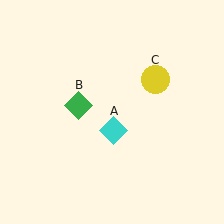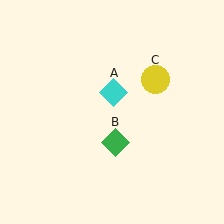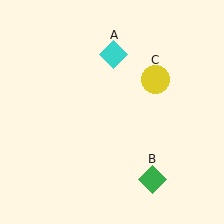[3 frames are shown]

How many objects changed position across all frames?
2 objects changed position: cyan diamond (object A), green diamond (object B).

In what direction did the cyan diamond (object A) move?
The cyan diamond (object A) moved up.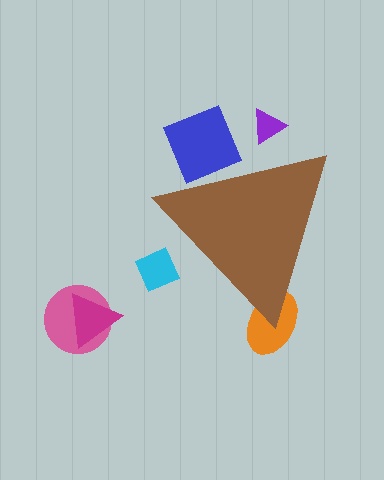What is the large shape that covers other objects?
A brown triangle.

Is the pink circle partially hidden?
No, the pink circle is fully visible.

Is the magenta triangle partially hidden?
No, the magenta triangle is fully visible.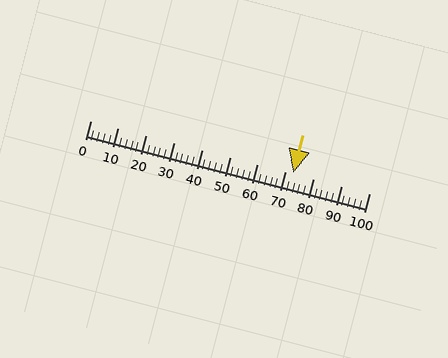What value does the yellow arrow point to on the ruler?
The yellow arrow points to approximately 73.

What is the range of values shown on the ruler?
The ruler shows values from 0 to 100.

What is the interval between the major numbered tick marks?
The major tick marks are spaced 10 units apart.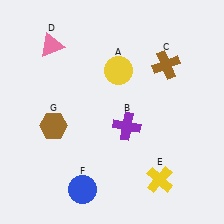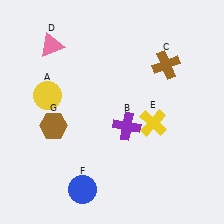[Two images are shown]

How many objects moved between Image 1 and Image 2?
2 objects moved between the two images.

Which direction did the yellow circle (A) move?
The yellow circle (A) moved left.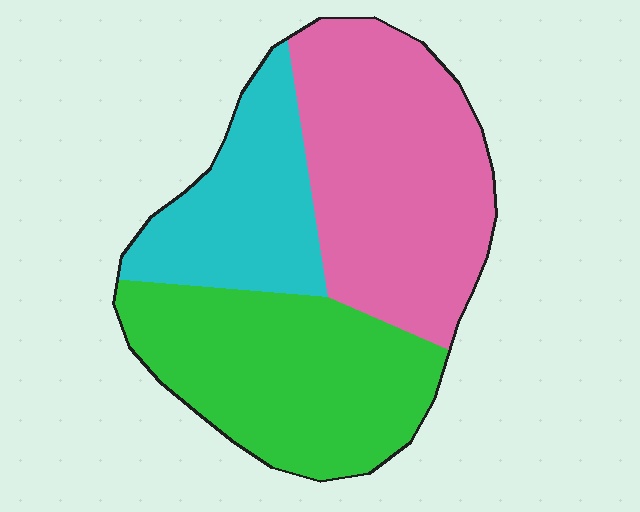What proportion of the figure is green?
Green covers roughly 35% of the figure.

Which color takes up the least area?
Cyan, at roughly 25%.